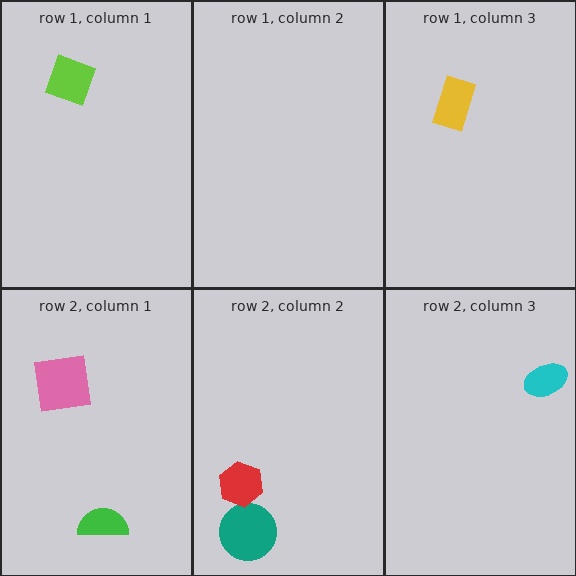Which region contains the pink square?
The row 2, column 1 region.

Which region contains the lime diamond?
The row 1, column 1 region.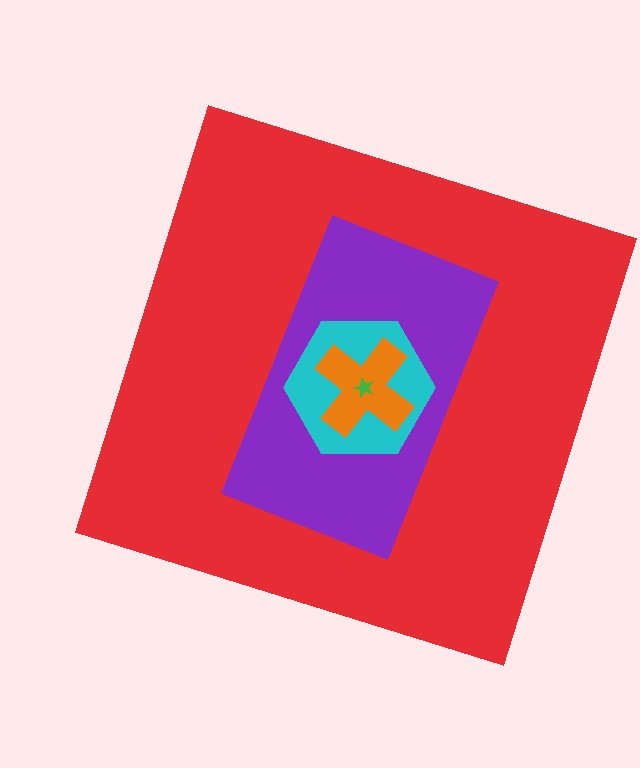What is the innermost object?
The green star.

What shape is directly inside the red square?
The purple rectangle.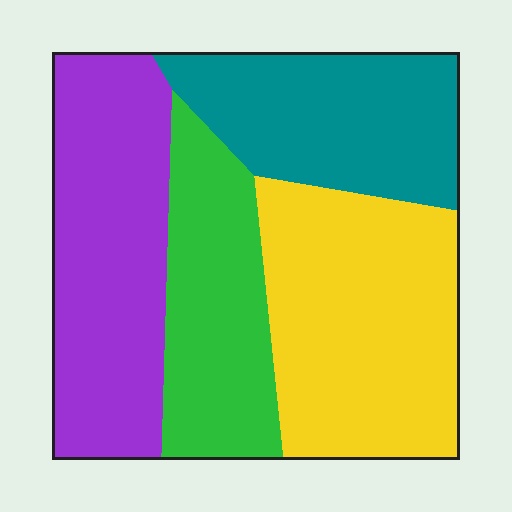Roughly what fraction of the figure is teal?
Teal takes up between a sixth and a third of the figure.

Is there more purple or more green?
Purple.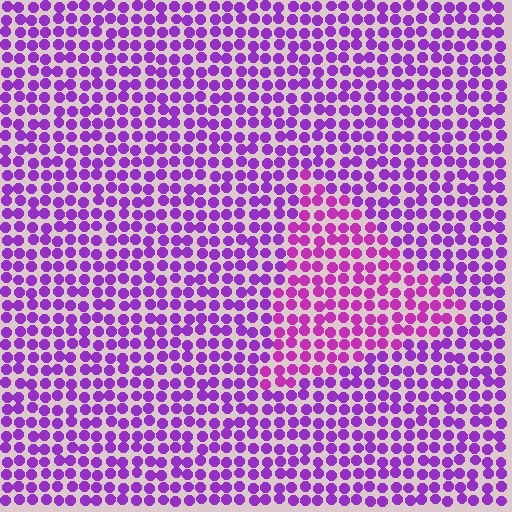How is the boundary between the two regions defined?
The boundary is defined purely by a slight shift in hue (about 25 degrees). Spacing, size, and orientation are identical on both sides.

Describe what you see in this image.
The image is filled with small purple elements in a uniform arrangement. A triangle-shaped region is visible where the elements are tinted to a slightly different hue, forming a subtle color boundary.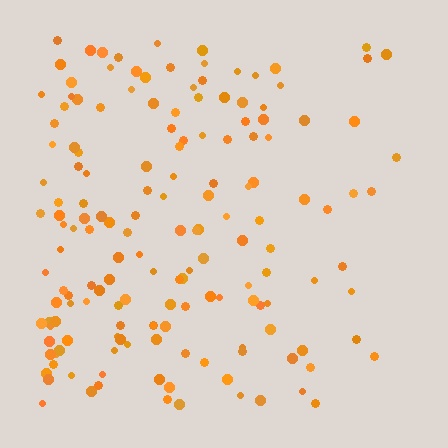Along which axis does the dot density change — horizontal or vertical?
Horizontal.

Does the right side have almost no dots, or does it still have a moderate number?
Still a moderate number, just noticeably fewer than the left.